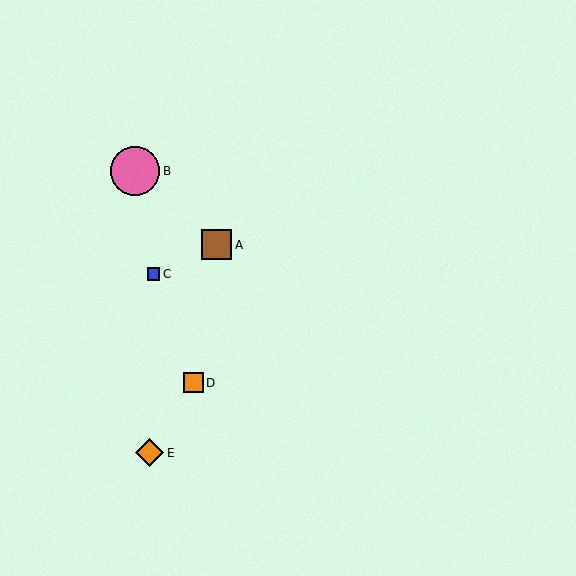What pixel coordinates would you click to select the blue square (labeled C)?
Click at (153, 274) to select the blue square C.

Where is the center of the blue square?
The center of the blue square is at (153, 274).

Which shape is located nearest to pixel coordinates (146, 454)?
The orange diamond (labeled E) at (150, 453) is nearest to that location.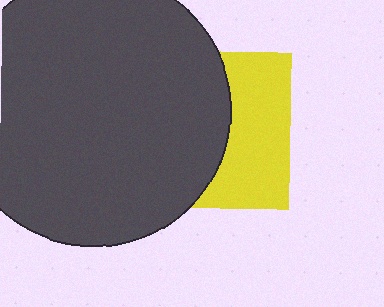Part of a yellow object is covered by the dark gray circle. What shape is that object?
It is a square.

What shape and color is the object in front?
The object in front is a dark gray circle.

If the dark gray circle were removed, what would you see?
You would see the complete yellow square.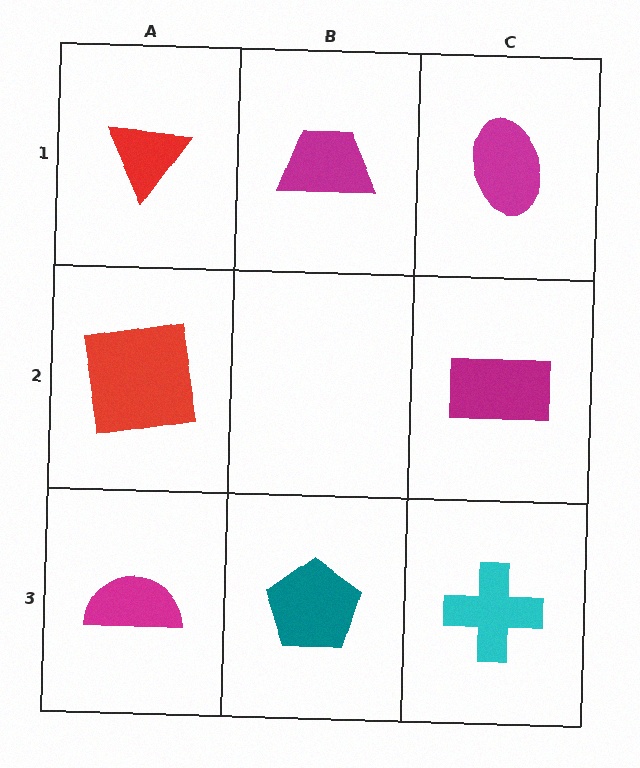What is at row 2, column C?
A magenta rectangle.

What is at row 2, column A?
A red square.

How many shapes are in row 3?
3 shapes.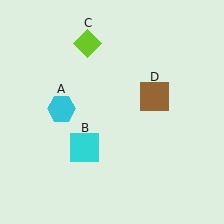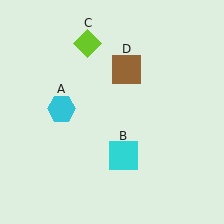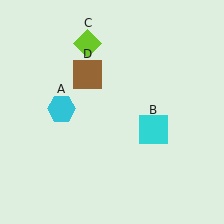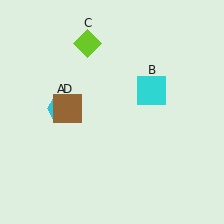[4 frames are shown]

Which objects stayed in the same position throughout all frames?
Cyan hexagon (object A) and lime diamond (object C) remained stationary.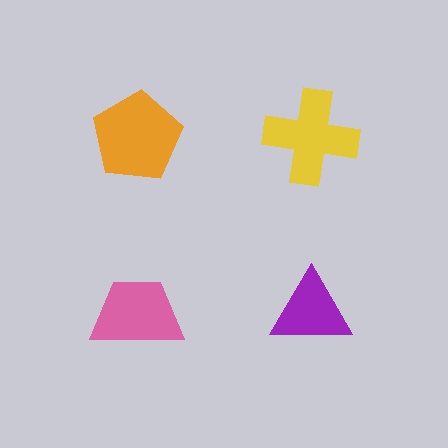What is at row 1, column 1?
An orange pentagon.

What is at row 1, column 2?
A yellow cross.